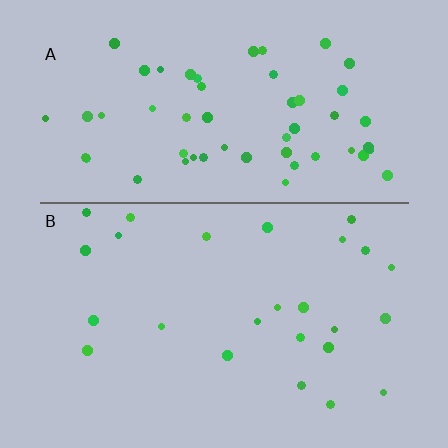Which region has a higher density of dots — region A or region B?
A (the top).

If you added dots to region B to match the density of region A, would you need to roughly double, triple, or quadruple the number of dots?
Approximately double.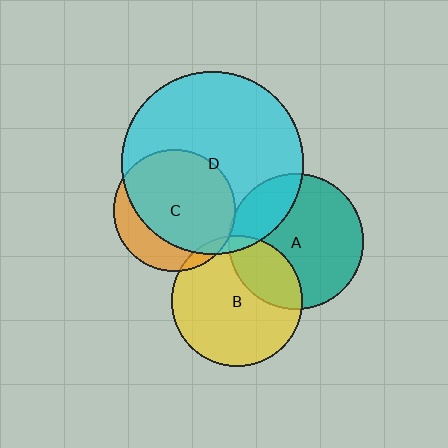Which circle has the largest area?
Circle D (cyan).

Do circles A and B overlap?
Yes.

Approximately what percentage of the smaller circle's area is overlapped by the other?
Approximately 25%.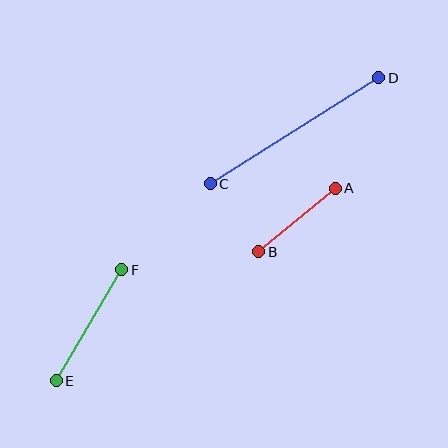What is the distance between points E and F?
The distance is approximately 129 pixels.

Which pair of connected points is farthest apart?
Points C and D are farthest apart.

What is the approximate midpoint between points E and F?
The midpoint is at approximately (89, 325) pixels.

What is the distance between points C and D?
The distance is approximately 199 pixels.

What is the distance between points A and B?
The distance is approximately 100 pixels.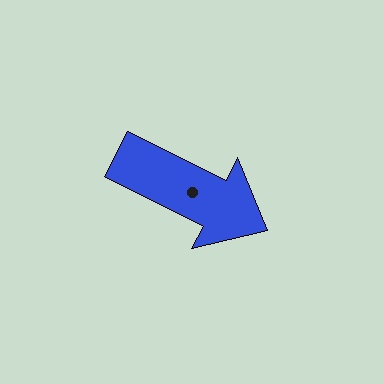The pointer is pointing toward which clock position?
Roughly 4 o'clock.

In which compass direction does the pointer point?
Southeast.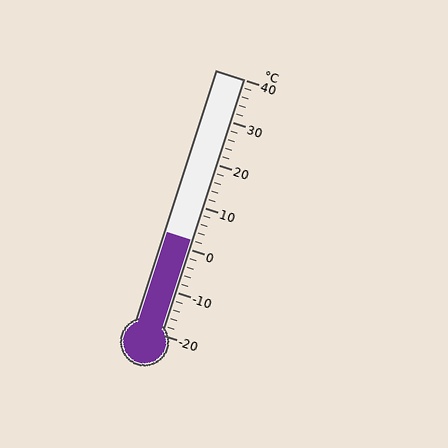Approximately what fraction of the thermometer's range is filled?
The thermometer is filled to approximately 35% of its range.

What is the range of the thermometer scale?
The thermometer scale ranges from -20°C to 40°C.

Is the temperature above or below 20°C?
The temperature is below 20°C.